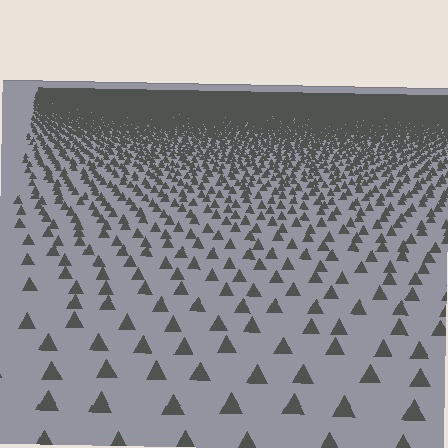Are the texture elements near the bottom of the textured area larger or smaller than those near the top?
Larger. Near the bottom, elements are closer to the viewer and appear at a bigger on-screen size.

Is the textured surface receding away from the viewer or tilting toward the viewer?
The surface is receding away from the viewer. Texture elements get smaller and denser toward the top.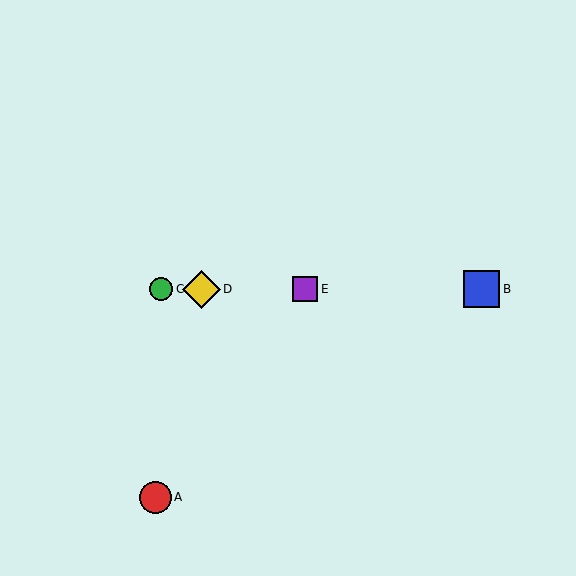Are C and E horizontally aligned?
Yes, both are at y≈289.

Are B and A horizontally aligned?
No, B is at y≈289 and A is at y≈497.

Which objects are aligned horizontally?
Objects B, C, D, E are aligned horizontally.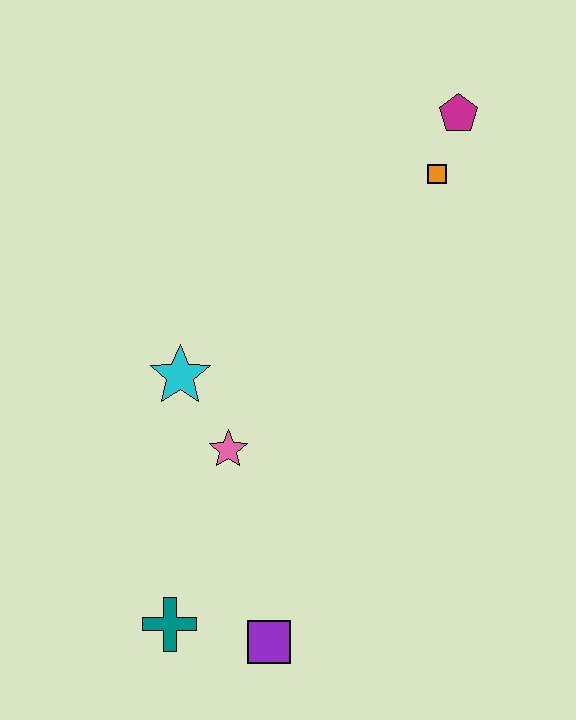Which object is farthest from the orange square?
The teal cross is farthest from the orange square.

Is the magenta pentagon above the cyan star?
Yes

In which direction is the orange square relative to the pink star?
The orange square is above the pink star.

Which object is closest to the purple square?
The teal cross is closest to the purple square.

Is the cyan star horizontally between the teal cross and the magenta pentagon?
Yes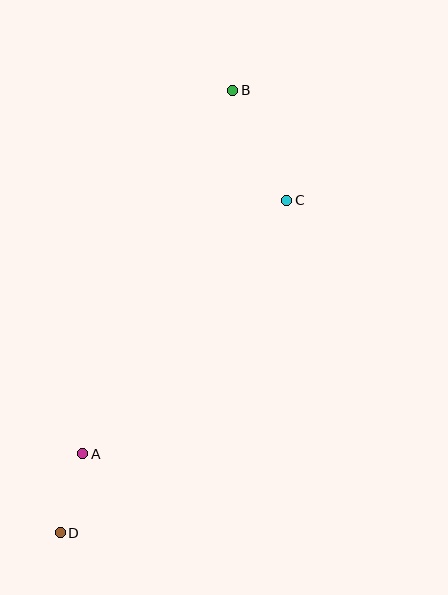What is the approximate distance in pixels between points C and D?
The distance between C and D is approximately 403 pixels.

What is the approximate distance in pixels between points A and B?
The distance between A and B is approximately 393 pixels.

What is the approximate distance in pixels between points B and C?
The distance between B and C is approximately 123 pixels.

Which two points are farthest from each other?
Points B and D are farthest from each other.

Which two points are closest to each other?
Points A and D are closest to each other.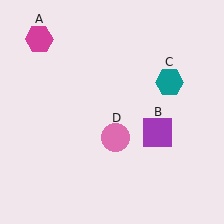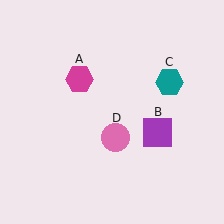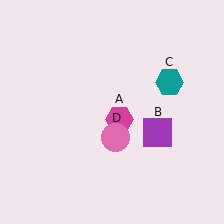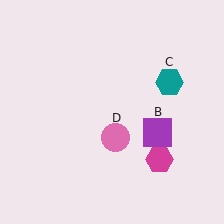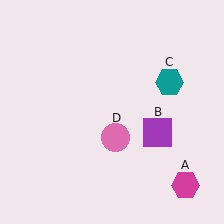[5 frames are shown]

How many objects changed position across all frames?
1 object changed position: magenta hexagon (object A).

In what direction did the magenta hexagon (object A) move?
The magenta hexagon (object A) moved down and to the right.